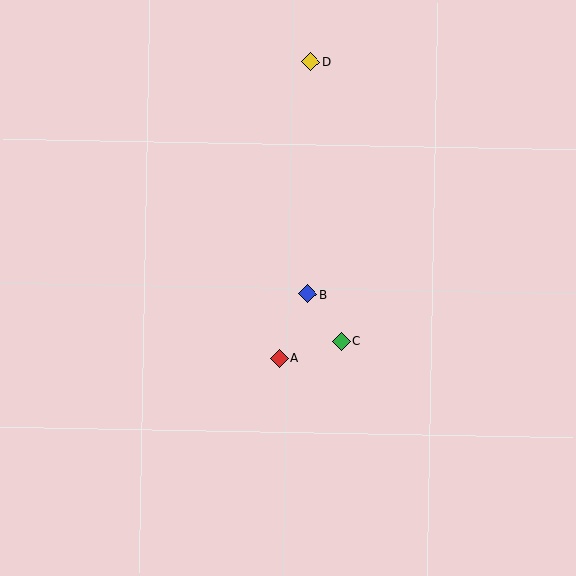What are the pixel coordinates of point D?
Point D is at (311, 62).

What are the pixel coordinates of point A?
Point A is at (279, 358).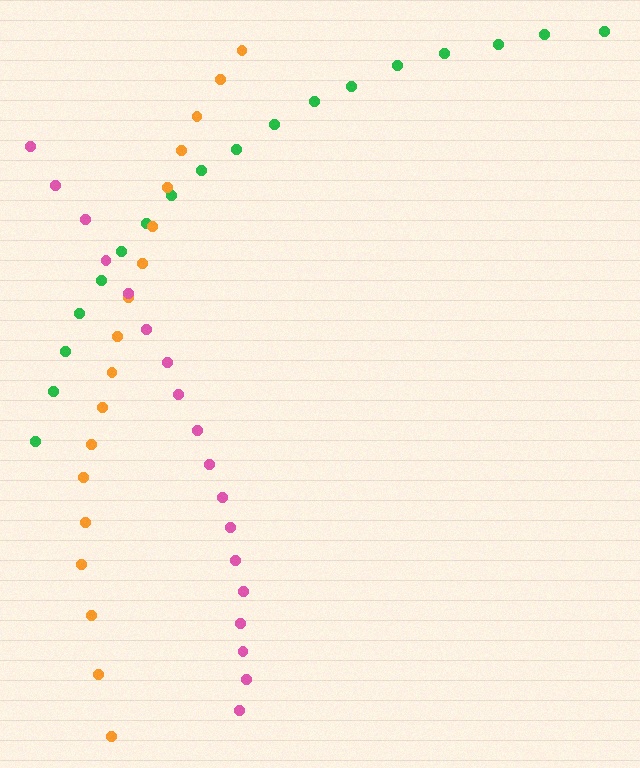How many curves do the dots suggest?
There are 3 distinct paths.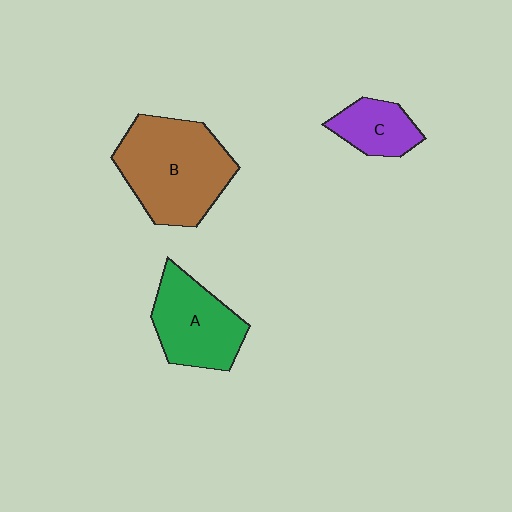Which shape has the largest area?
Shape B (brown).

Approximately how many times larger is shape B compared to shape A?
Approximately 1.4 times.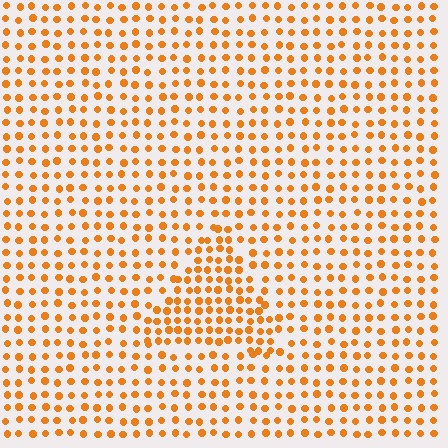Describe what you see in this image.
The image contains small orange elements arranged at two different densities. A triangle-shaped region is visible where the elements are more densely packed than the surrounding area.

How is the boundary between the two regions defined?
The boundary is defined by a change in element density (approximately 1.6x ratio). All elements are the same color, size, and shape.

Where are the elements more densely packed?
The elements are more densely packed inside the triangle boundary.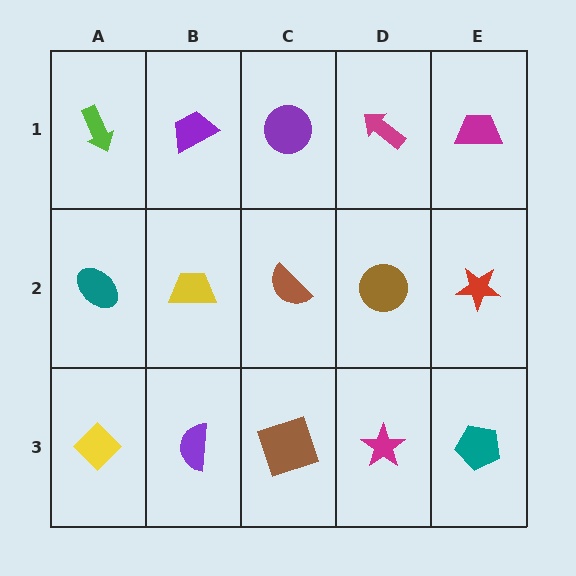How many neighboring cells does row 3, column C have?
3.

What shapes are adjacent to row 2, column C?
A purple circle (row 1, column C), a brown square (row 3, column C), a yellow trapezoid (row 2, column B), a brown circle (row 2, column D).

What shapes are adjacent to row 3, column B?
A yellow trapezoid (row 2, column B), a yellow diamond (row 3, column A), a brown square (row 3, column C).